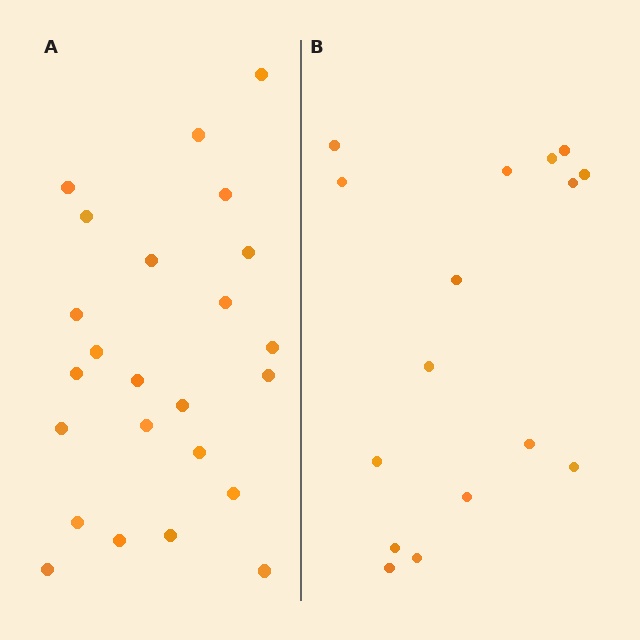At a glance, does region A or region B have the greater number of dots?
Region A (the left region) has more dots.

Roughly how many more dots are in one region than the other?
Region A has roughly 8 or so more dots than region B.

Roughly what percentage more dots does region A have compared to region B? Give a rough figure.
About 50% more.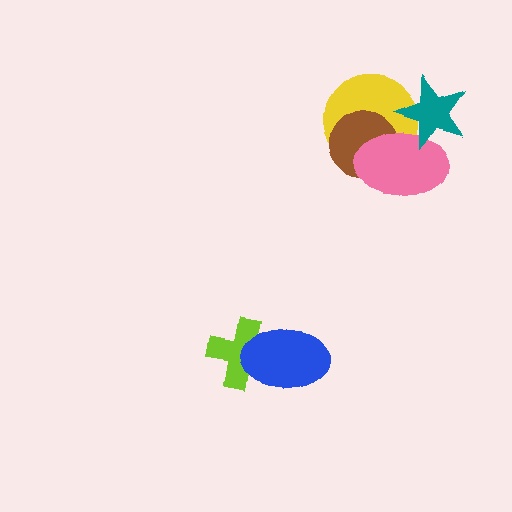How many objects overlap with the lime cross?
1 object overlaps with the lime cross.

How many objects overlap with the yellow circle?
3 objects overlap with the yellow circle.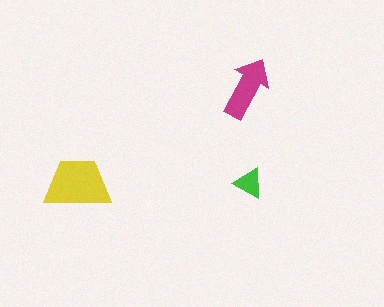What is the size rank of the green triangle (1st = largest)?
3rd.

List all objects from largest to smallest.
The yellow trapezoid, the magenta arrow, the green triangle.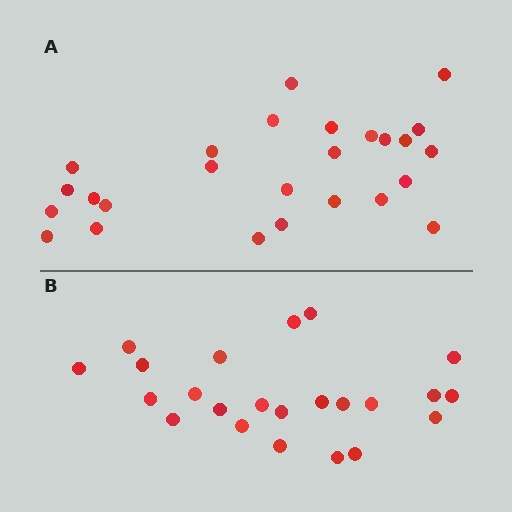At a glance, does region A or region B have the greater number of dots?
Region A (the top region) has more dots.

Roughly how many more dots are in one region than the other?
Region A has just a few more — roughly 2 or 3 more dots than region B.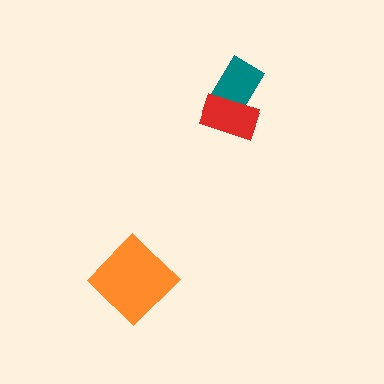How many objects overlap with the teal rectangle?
1 object overlaps with the teal rectangle.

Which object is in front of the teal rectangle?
The red rectangle is in front of the teal rectangle.